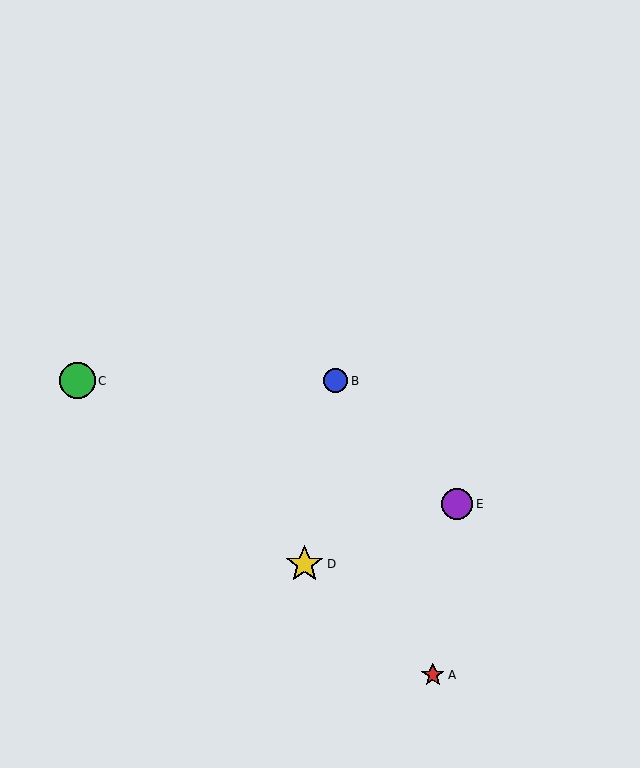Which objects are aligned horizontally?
Objects B, C are aligned horizontally.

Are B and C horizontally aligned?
Yes, both are at y≈381.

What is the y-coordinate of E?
Object E is at y≈504.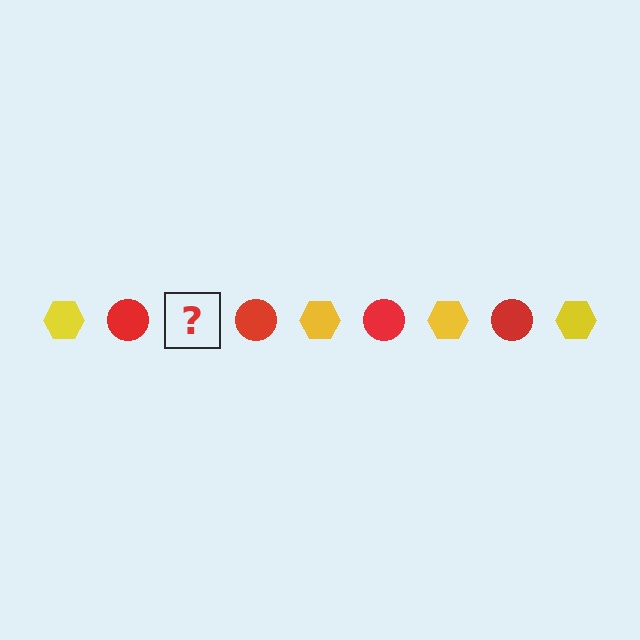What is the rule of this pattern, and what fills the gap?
The rule is that the pattern alternates between yellow hexagon and red circle. The gap should be filled with a yellow hexagon.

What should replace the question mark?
The question mark should be replaced with a yellow hexagon.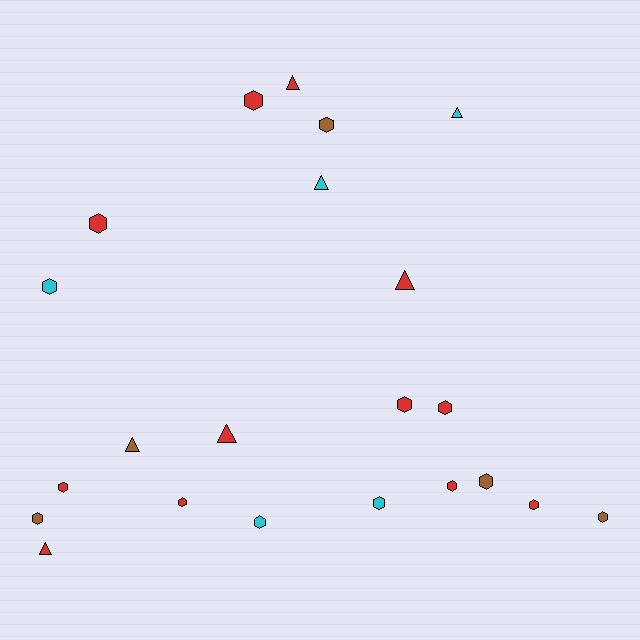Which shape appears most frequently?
Hexagon, with 15 objects.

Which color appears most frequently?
Red, with 12 objects.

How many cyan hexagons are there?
There are 3 cyan hexagons.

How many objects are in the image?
There are 22 objects.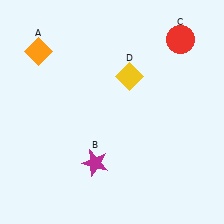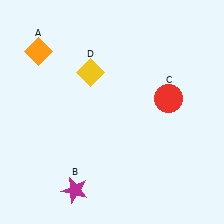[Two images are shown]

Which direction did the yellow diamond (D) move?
The yellow diamond (D) moved left.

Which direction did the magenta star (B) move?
The magenta star (B) moved down.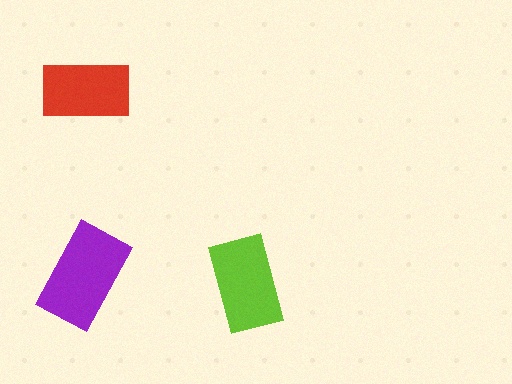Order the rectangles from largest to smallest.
the purple one, the lime one, the red one.